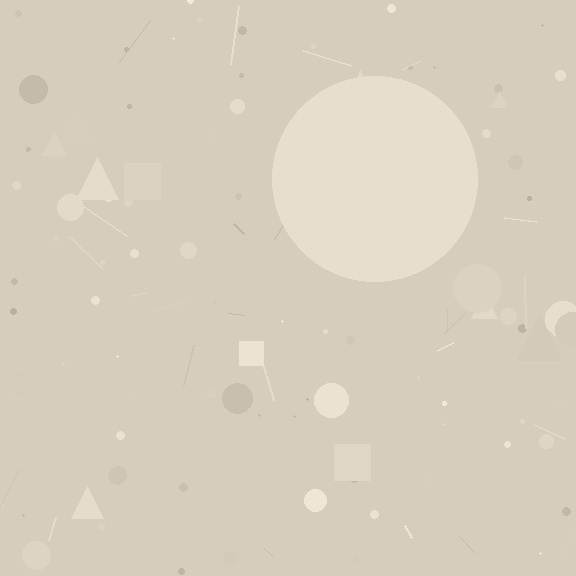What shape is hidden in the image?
A circle is hidden in the image.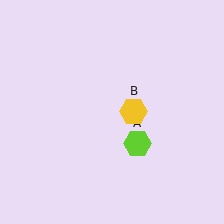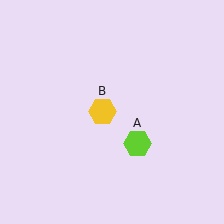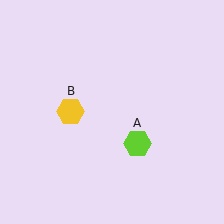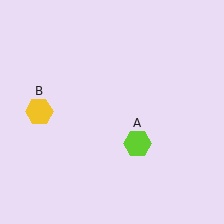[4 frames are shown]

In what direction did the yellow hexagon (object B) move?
The yellow hexagon (object B) moved left.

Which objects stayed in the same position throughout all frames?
Lime hexagon (object A) remained stationary.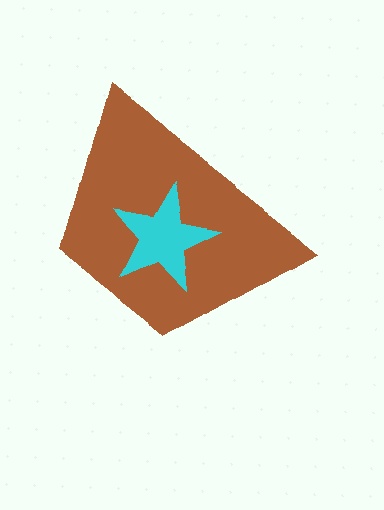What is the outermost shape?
The brown trapezoid.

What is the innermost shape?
The cyan star.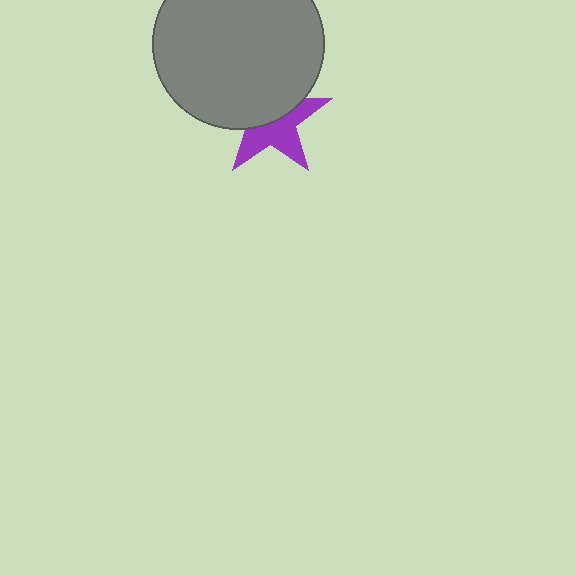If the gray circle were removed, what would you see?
You would see the complete purple star.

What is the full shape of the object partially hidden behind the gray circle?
The partially hidden object is a purple star.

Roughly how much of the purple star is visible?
About half of it is visible (roughly 50%).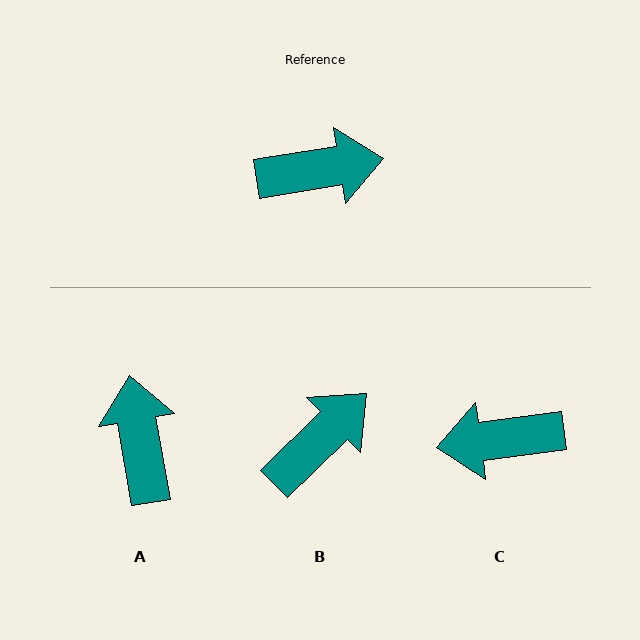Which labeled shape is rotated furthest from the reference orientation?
C, about 178 degrees away.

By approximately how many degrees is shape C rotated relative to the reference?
Approximately 178 degrees counter-clockwise.